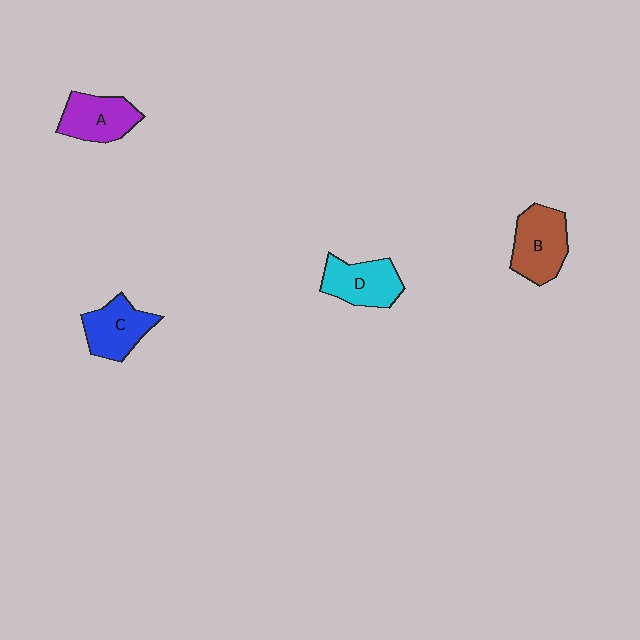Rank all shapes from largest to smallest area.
From largest to smallest: B (brown), D (cyan), C (blue), A (purple).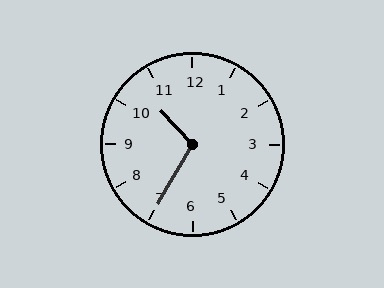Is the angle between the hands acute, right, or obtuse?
It is obtuse.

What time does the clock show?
10:35.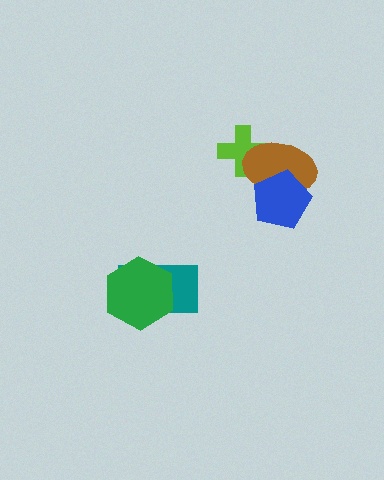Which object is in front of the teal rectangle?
The green hexagon is in front of the teal rectangle.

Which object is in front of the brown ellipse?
The blue pentagon is in front of the brown ellipse.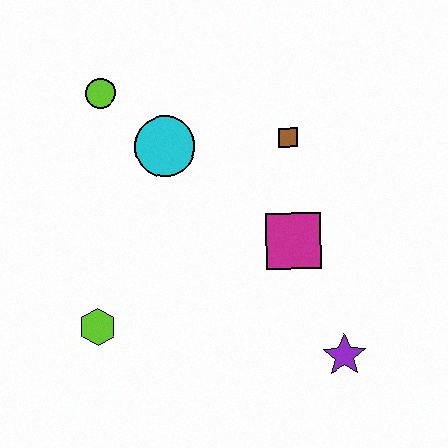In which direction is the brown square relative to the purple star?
The brown square is above the purple star.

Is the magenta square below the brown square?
Yes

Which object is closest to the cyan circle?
The lime circle is closest to the cyan circle.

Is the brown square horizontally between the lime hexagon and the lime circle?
No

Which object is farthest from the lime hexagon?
The brown square is farthest from the lime hexagon.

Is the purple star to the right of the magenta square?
Yes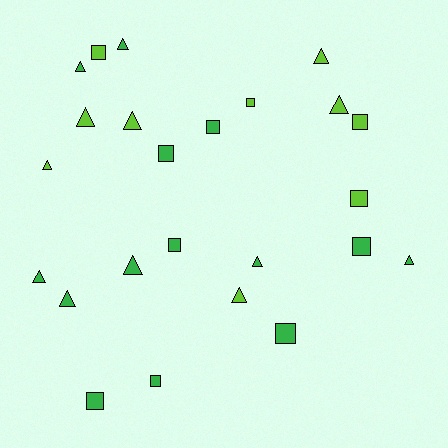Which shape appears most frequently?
Triangle, with 13 objects.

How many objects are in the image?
There are 24 objects.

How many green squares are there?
There are 7 green squares.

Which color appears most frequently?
Green, with 14 objects.